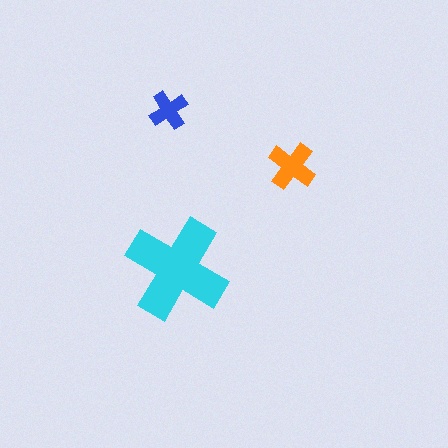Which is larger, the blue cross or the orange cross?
The orange one.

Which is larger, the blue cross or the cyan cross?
The cyan one.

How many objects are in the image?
There are 3 objects in the image.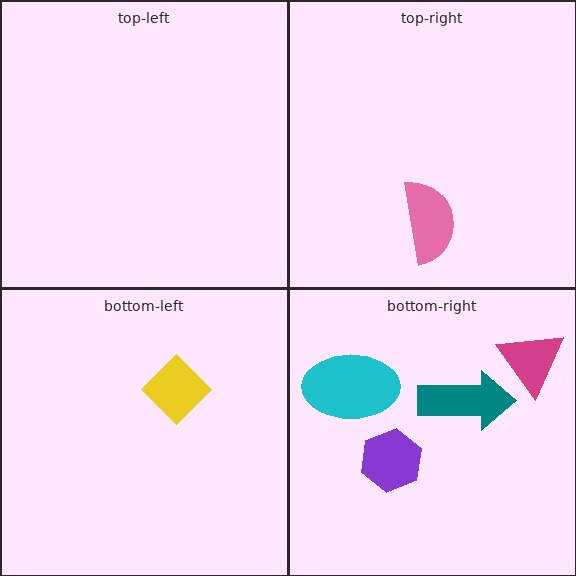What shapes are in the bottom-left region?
The yellow diamond.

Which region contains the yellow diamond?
The bottom-left region.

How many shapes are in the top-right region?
1.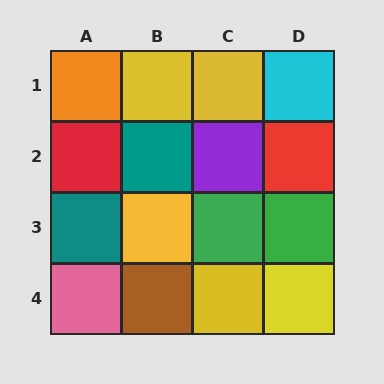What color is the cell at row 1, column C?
Yellow.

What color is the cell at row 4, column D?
Yellow.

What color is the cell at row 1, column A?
Orange.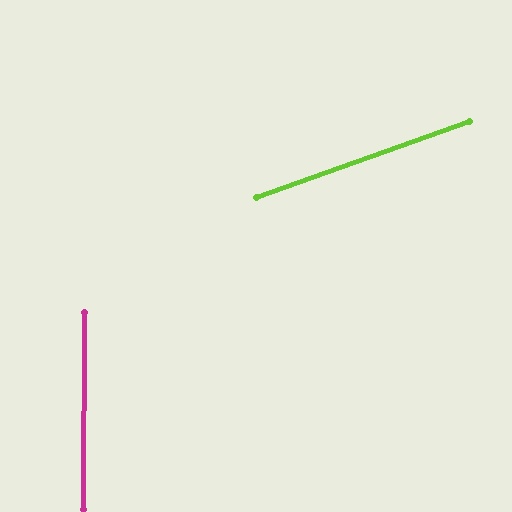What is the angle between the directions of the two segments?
Approximately 70 degrees.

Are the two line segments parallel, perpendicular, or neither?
Neither parallel nor perpendicular — they differ by about 70°.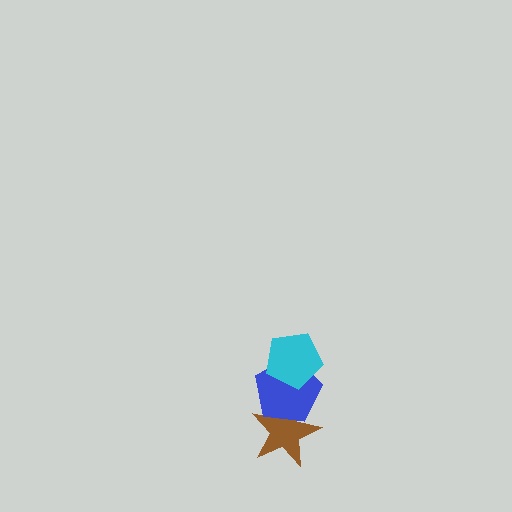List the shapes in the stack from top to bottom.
From top to bottom: the cyan pentagon, the blue pentagon, the brown star.